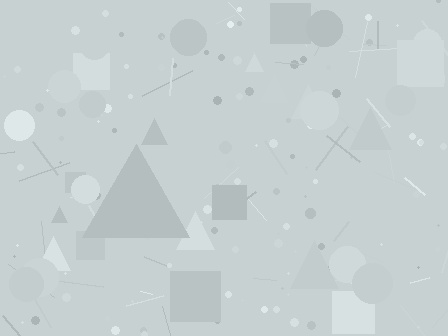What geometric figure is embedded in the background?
A triangle is embedded in the background.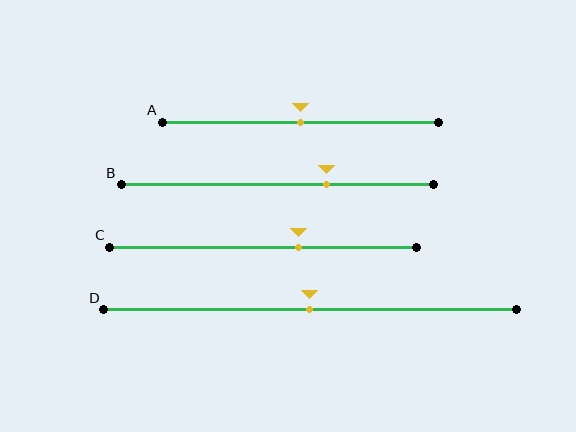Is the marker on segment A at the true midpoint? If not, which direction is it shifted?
Yes, the marker on segment A is at the true midpoint.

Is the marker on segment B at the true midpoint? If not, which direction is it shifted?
No, the marker on segment B is shifted to the right by about 16% of the segment length.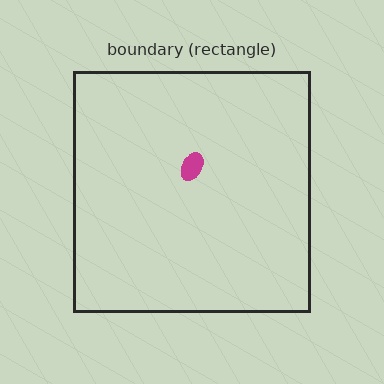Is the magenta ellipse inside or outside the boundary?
Inside.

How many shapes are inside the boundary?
1 inside, 0 outside.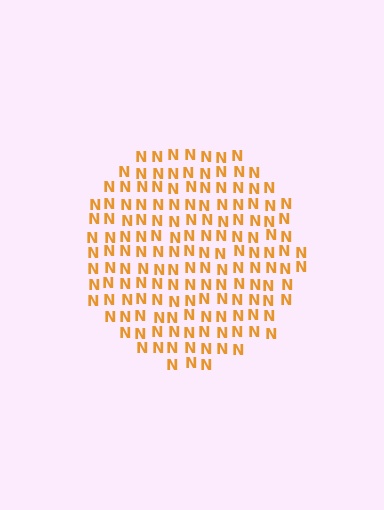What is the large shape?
The large shape is a circle.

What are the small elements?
The small elements are letter N's.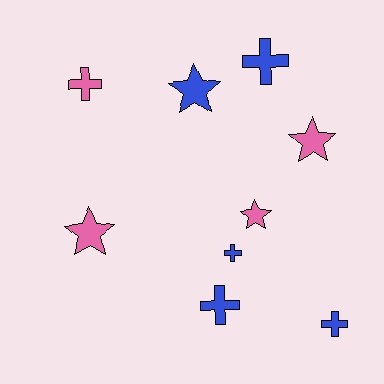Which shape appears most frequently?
Cross, with 5 objects.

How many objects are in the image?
There are 9 objects.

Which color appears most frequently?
Blue, with 5 objects.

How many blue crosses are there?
There are 4 blue crosses.